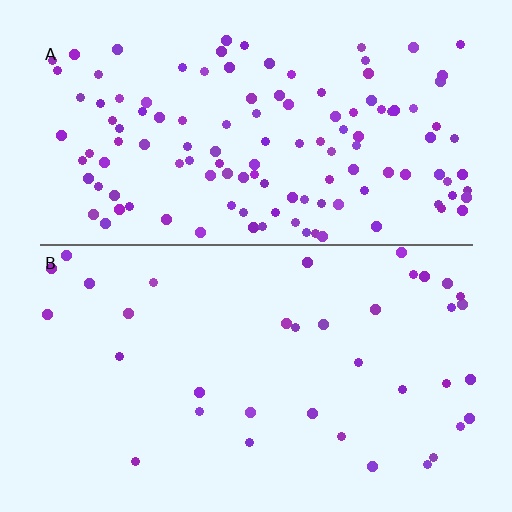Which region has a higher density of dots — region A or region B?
A (the top).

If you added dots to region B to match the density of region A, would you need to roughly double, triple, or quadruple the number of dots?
Approximately triple.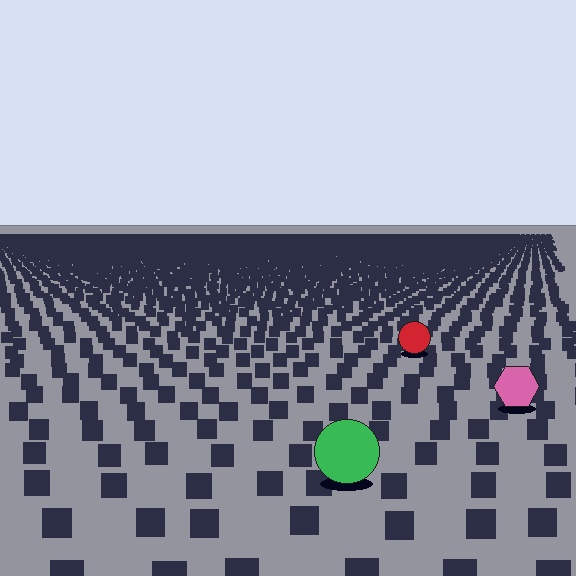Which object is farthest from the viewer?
The red circle is farthest from the viewer. It appears smaller and the ground texture around it is denser.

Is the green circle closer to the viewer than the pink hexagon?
Yes. The green circle is closer — you can tell from the texture gradient: the ground texture is coarser near it.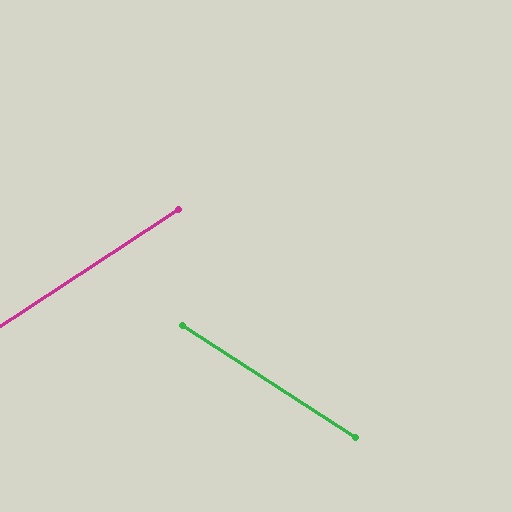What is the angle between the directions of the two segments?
Approximately 66 degrees.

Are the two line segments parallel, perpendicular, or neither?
Neither parallel nor perpendicular — they differ by about 66°.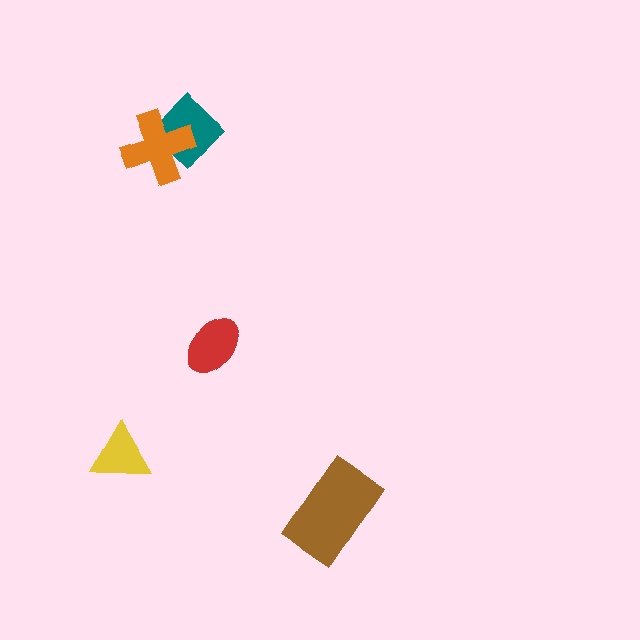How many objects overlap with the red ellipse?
0 objects overlap with the red ellipse.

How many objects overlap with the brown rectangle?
0 objects overlap with the brown rectangle.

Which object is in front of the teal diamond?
The orange cross is in front of the teal diamond.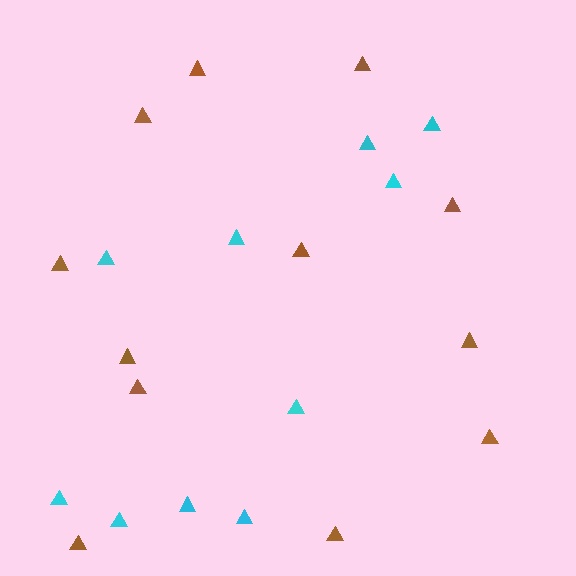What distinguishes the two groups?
There are 2 groups: one group of brown triangles (12) and one group of cyan triangles (10).